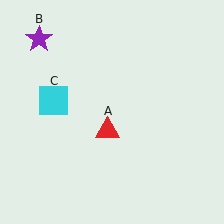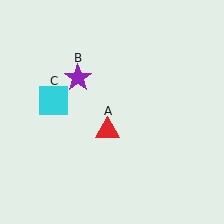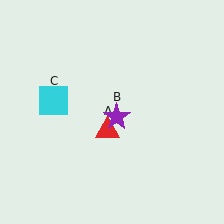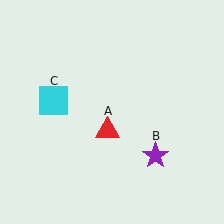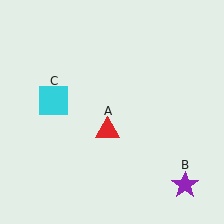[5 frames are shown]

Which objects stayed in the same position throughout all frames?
Red triangle (object A) and cyan square (object C) remained stationary.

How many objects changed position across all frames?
1 object changed position: purple star (object B).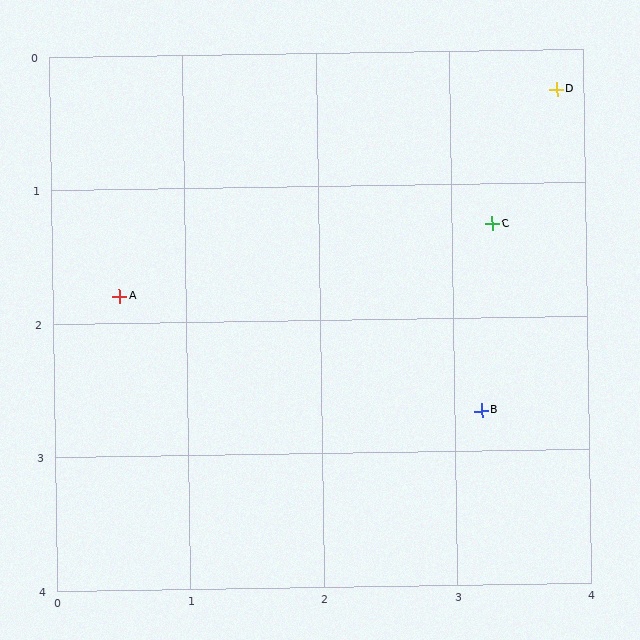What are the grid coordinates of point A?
Point A is at approximately (0.5, 1.8).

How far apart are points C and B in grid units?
Points C and B are about 1.4 grid units apart.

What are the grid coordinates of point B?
Point B is at approximately (3.2, 2.7).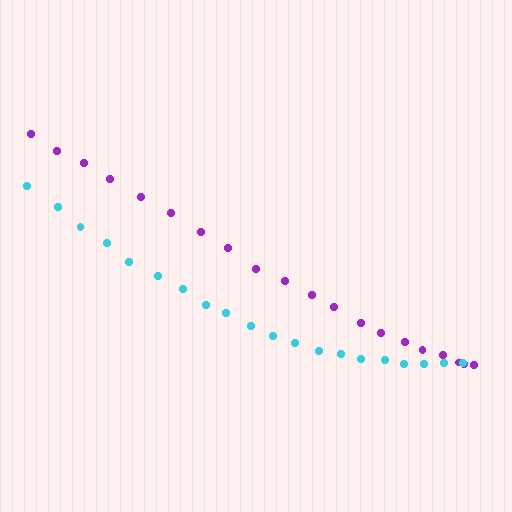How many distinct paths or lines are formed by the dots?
There are 2 distinct paths.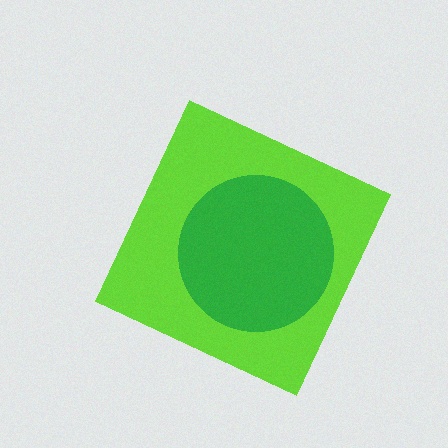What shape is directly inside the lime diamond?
The green circle.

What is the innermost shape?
The green circle.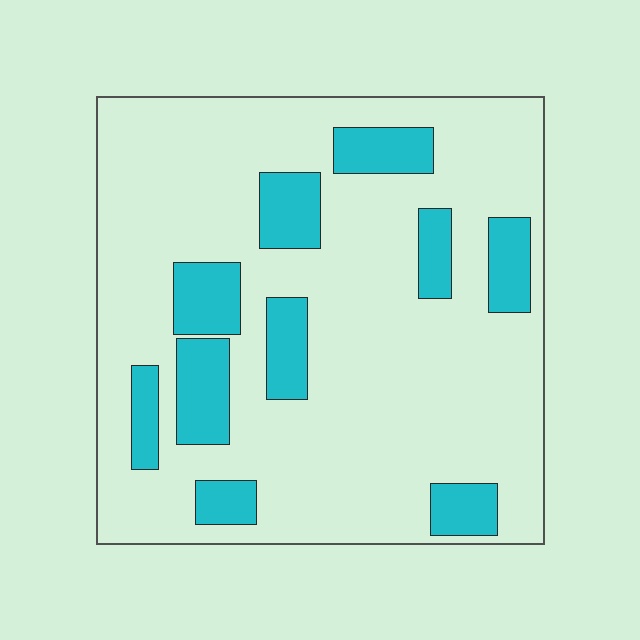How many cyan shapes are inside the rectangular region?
10.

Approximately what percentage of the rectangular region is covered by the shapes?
Approximately 20%.